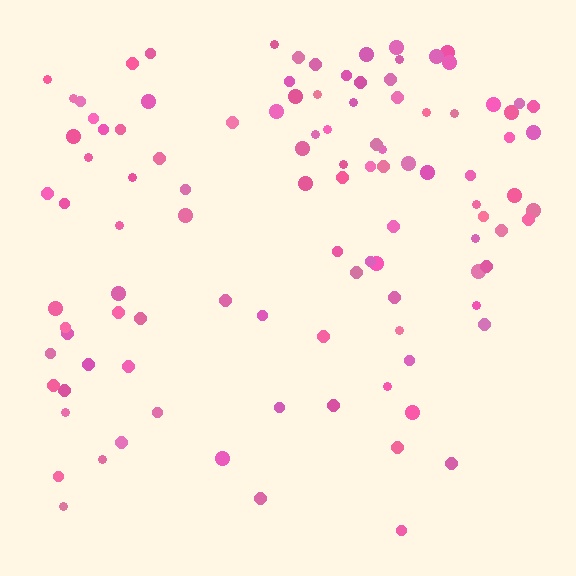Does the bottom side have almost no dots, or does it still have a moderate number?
Still a moderate number, just noticeably fewer than the top.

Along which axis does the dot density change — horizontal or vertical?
Vertical.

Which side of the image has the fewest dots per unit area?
The bottom.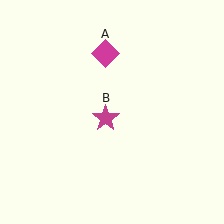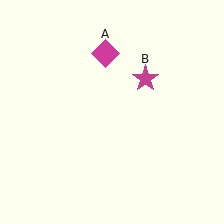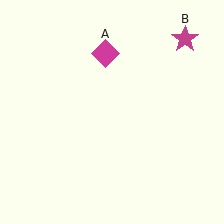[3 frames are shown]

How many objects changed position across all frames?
1 object changed position: magenta star (object B).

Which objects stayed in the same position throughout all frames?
Magenta diamond (object A) remained stationary.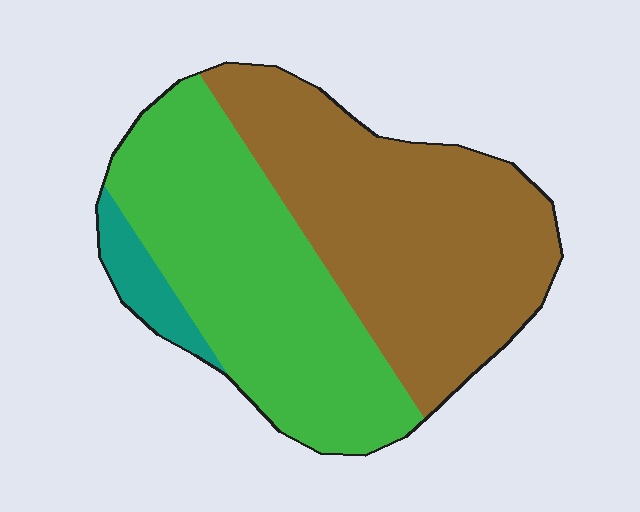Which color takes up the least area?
Teal, at roughly 5%.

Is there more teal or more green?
Green.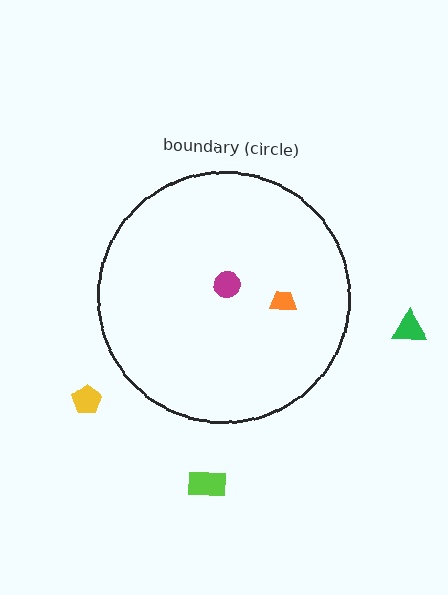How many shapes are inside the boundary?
2 inside, 3 outside.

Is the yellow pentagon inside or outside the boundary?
Outside.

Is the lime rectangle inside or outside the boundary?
Outside.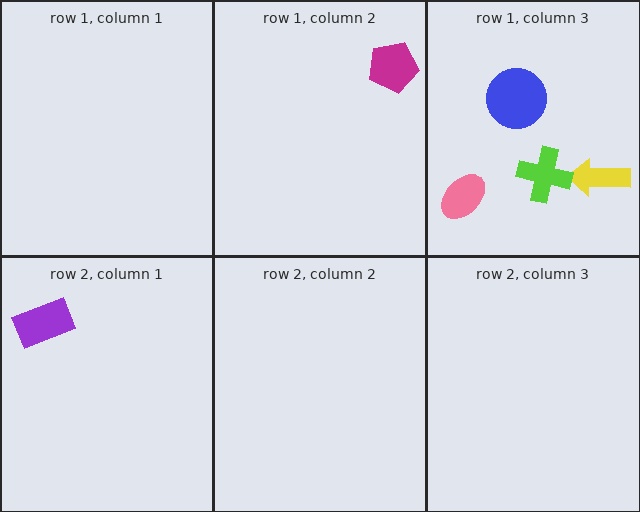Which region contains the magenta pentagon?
The row 1, column 2 region.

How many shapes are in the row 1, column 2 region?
1.